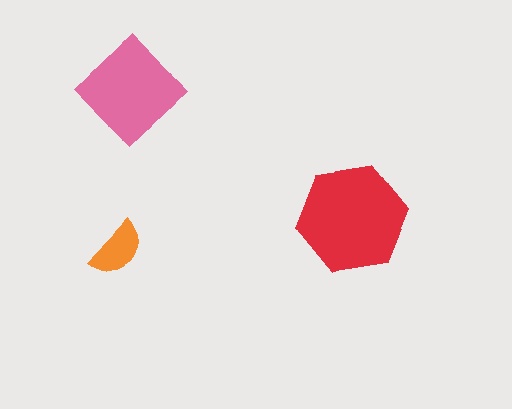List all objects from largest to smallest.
The red hexagon, the pink diamond, the orange semicircle.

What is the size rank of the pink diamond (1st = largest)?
2nd.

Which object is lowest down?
The orange semicircle is bottommost.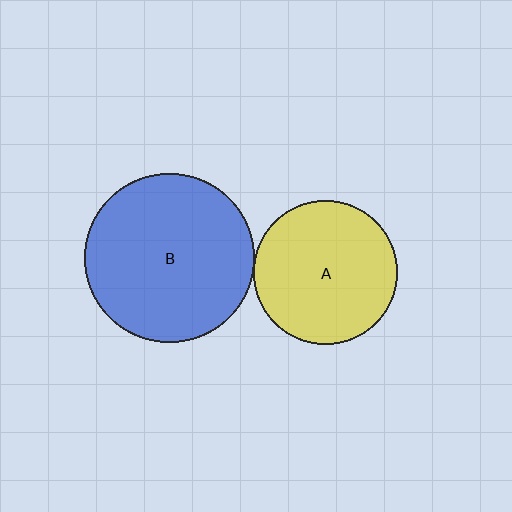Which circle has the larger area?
Circle B (blue).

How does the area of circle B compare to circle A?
Approximately 1.4 times.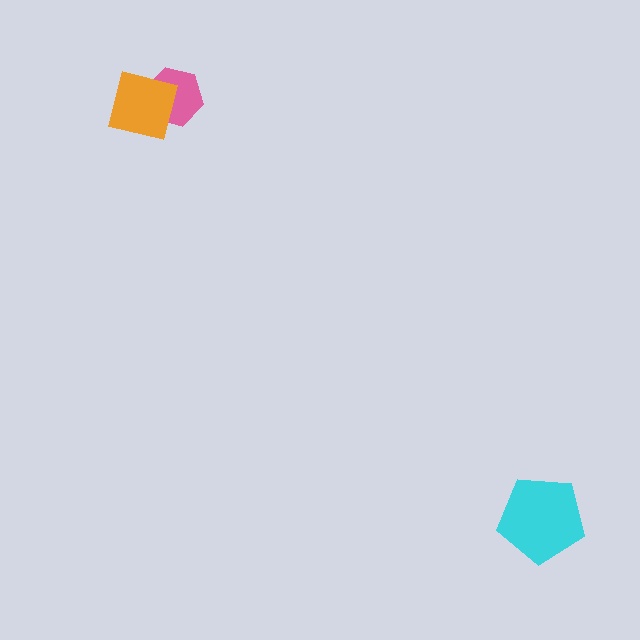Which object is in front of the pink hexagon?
The orange square is in front of the pink hexagon.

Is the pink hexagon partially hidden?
Yes, it is partially covered by another shape.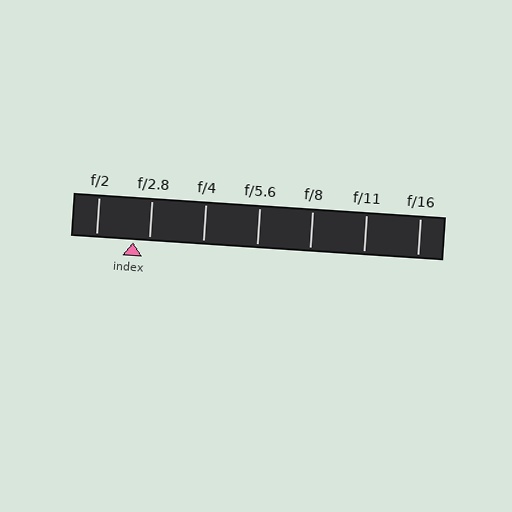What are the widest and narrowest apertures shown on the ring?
The widest aperture shown is f/2 and the narrowest is f/16.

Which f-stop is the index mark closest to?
The index mark is closest to f/2.8.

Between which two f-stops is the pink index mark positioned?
The index mark is between f/2 and f/2.8.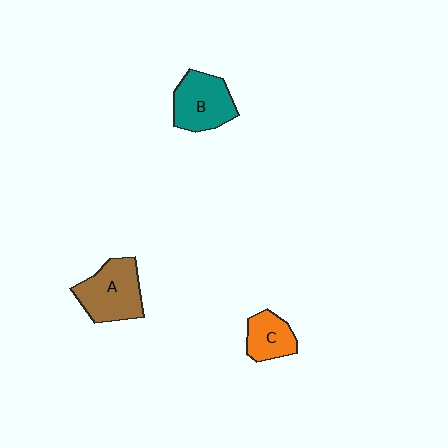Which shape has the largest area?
Shape A (brown).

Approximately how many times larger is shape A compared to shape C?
Approximately 1.6 times.